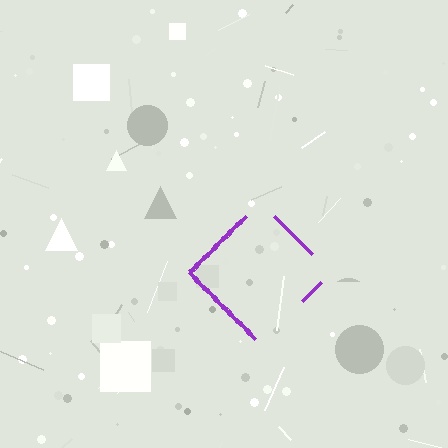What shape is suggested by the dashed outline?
The dashed outline suggests a diamond.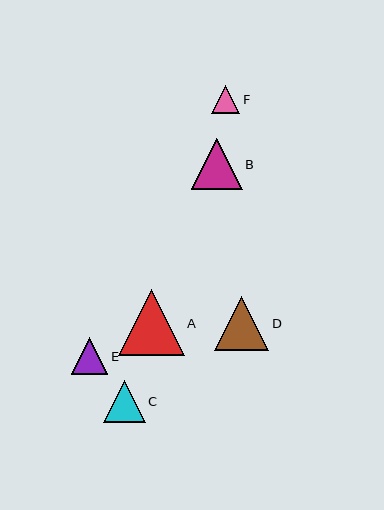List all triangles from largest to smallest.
From largest to smallest: A, D, B, C, E, F.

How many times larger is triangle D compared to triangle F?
Triangle D is approximately 1.9 times the size of triangle F.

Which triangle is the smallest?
Triangle F is the smallest with a size of approximately 28 pixels.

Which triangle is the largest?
Triangle A is the largest with a size of approximately 66 pixels.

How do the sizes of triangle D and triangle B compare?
Triangle D and triangle B are approximately the same size.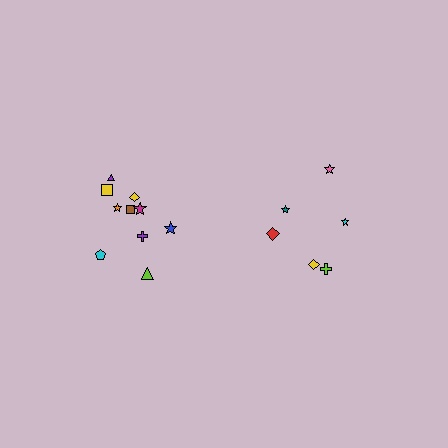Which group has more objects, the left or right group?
The left group.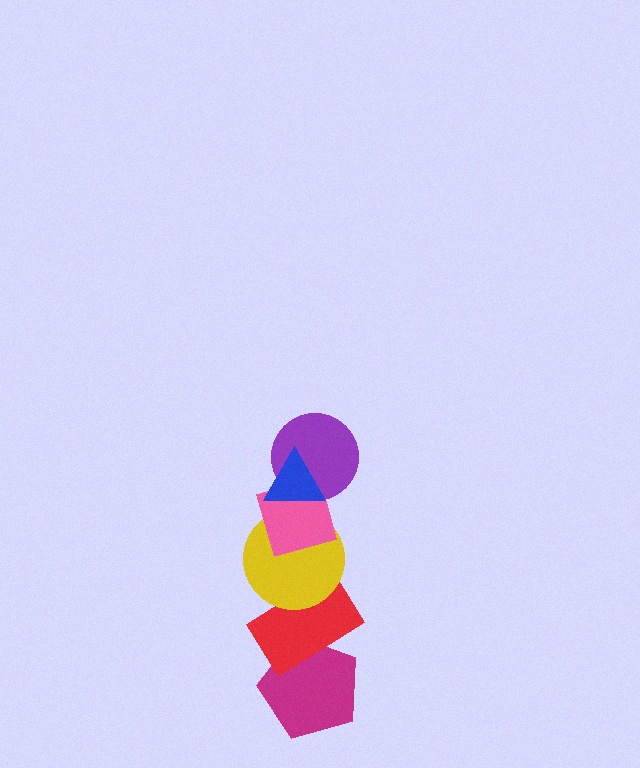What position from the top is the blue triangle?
The blue triangle is 1st from the top.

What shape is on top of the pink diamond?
The purple circle is on top of the pink diamond.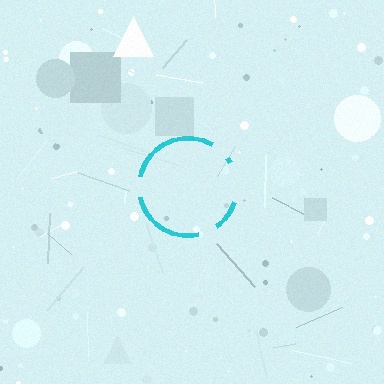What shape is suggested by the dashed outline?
The dashed outline suggests a circle.